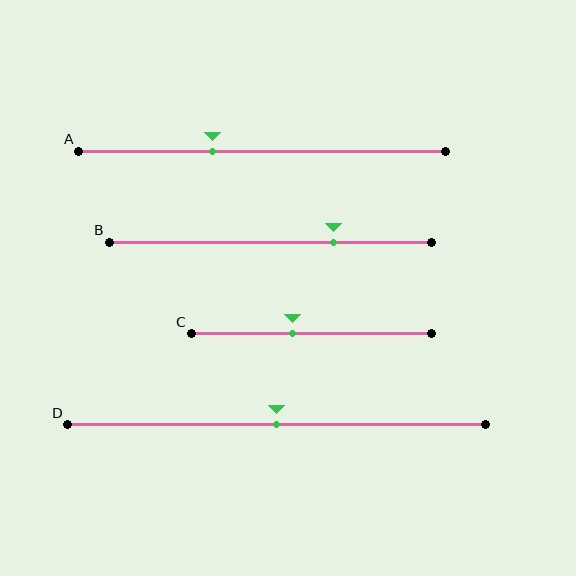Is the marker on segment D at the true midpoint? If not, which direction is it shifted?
Yes, the marker on segment D is at the true midpoint.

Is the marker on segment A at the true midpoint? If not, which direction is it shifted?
No, the marker on segment A is shifted to the left by about 14% of the segment length.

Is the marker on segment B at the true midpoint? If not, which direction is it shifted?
No, the marker on segment B is shifted to the right by about 19% of the segment length.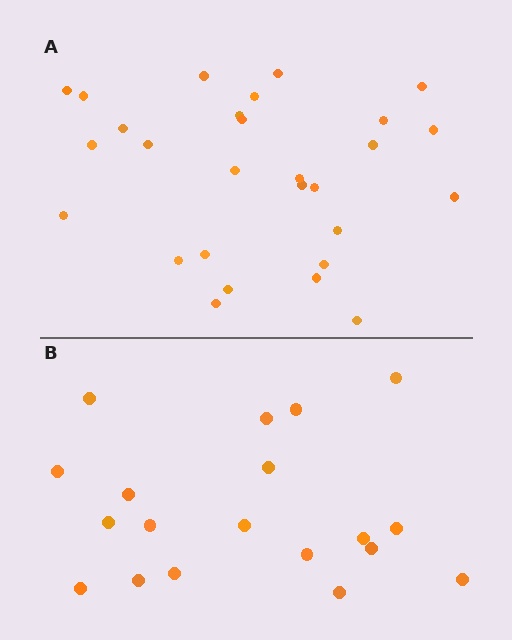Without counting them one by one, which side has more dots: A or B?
Region A (the top region) has more dots.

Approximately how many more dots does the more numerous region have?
Region A has roughly 8 or so more dots than region B.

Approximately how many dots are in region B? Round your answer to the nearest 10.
About 20 dots. (The exact count is 19, which rounds to 20.)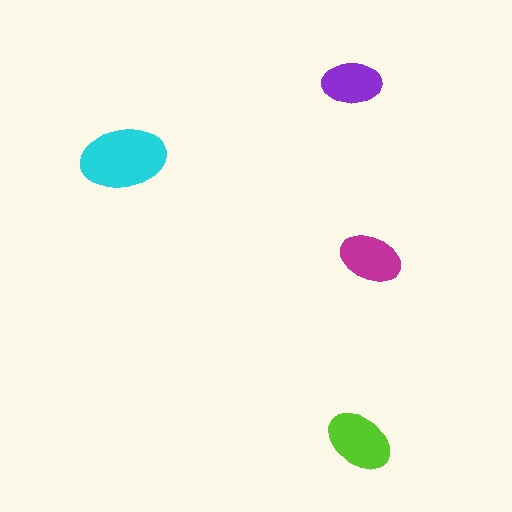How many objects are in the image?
There are 4 objects in the image.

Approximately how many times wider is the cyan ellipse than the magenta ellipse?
About 1.5 times wider.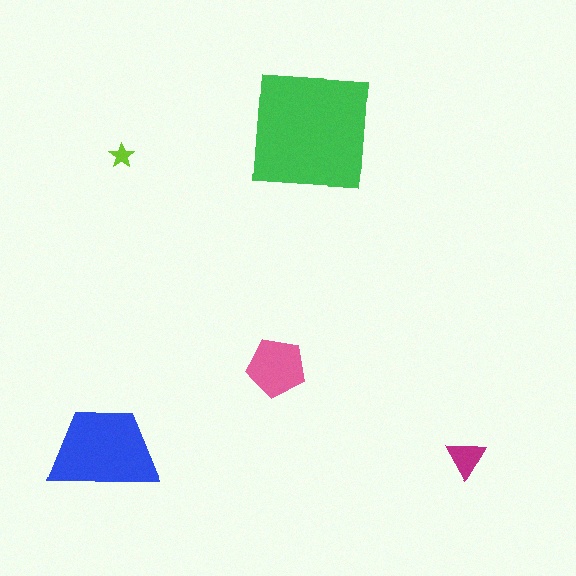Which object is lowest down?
The magenta triangle is bottommost.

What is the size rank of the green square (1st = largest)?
1st.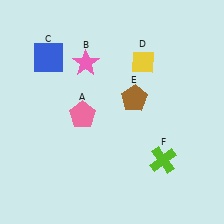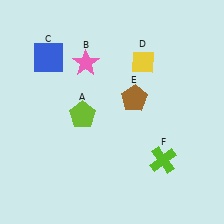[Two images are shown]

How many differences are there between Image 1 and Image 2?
There is 1 difference between the two images.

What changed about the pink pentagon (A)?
In Image 1, A is pink. In Image 2, it changed to lime.